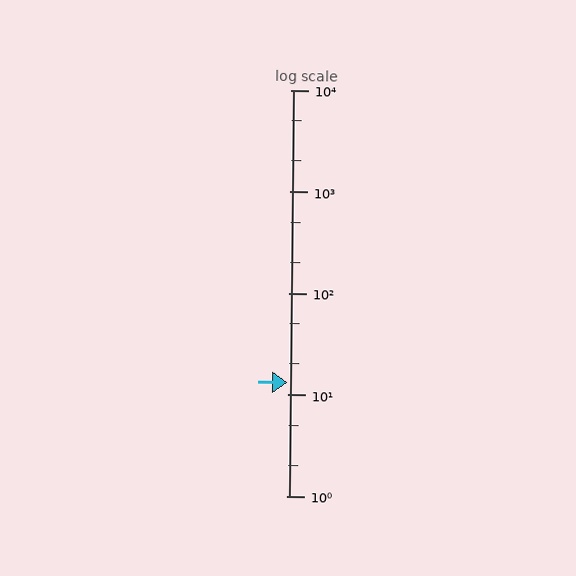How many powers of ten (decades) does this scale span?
The scale spans 4 decades, from 1 to 10000.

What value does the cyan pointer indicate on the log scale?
The pointer indicates approximately 13.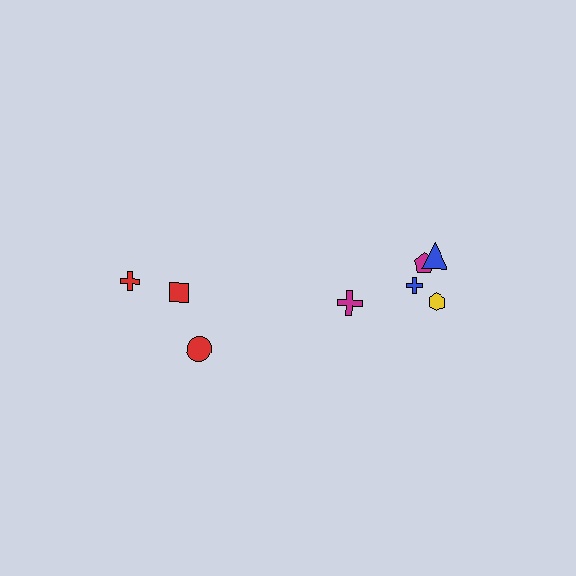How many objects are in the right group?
There are 5 objects.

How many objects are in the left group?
There are 3 objects.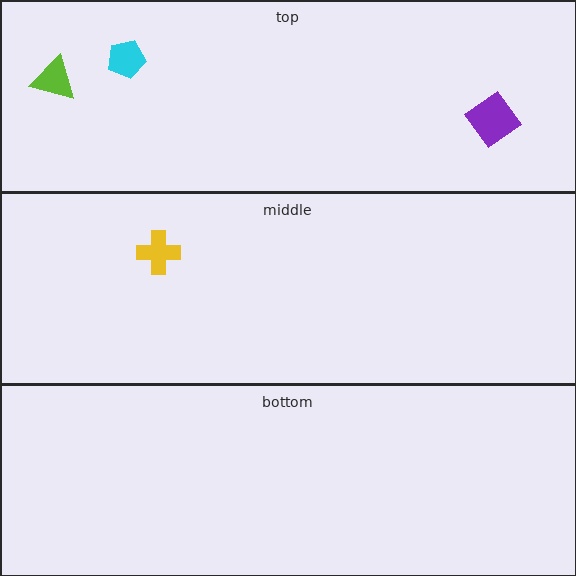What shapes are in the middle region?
The yellow cross.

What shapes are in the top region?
The purple diamond, the cyan pentagon, the lime triangle.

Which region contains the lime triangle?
The top region.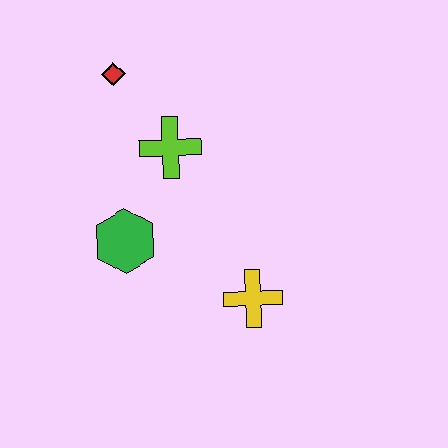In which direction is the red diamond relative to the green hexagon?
The red diamond is above the green hexagon.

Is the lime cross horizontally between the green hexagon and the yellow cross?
Yes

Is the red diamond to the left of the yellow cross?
Yes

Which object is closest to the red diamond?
The lime cross is closest to the red diamond.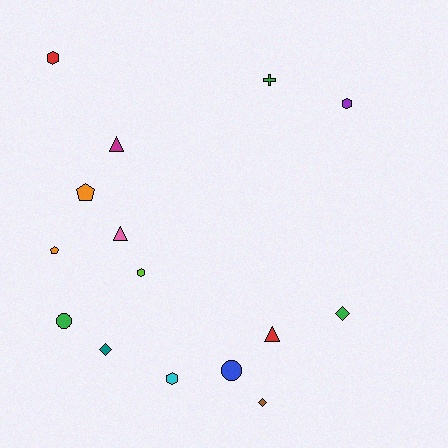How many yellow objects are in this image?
There are no yellow objects.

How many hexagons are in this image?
There are 4 hexagons.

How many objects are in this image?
There are 15 objects.